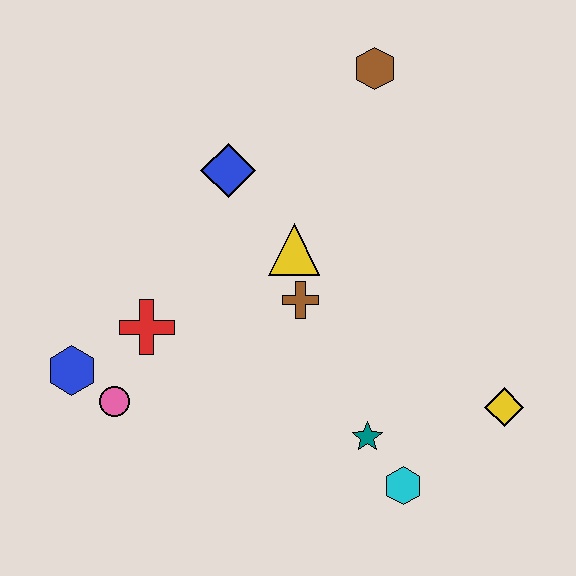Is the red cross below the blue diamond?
Yes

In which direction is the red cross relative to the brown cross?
The red cross is to the left of the brown cross.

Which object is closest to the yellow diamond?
The cyan hexagon is closest to the yellow diamond.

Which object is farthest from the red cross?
The yellow diamond is farthest from the red cross.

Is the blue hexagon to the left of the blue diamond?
Yes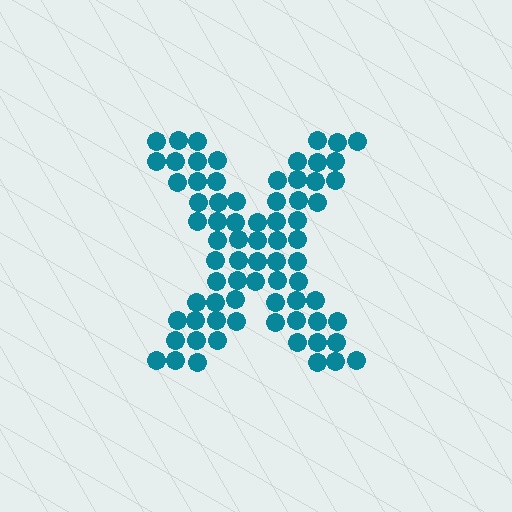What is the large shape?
The large shape is the letter X.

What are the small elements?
The small elements are circles.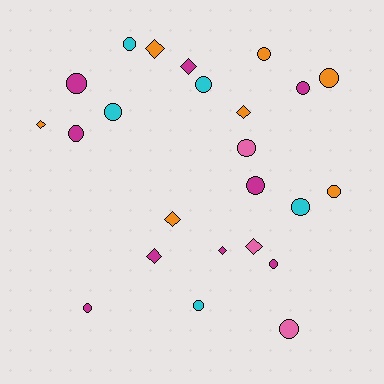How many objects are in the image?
There are 24 objects.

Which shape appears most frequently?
Circle, with 16 objects.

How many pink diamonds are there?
There is 1 pink diamond.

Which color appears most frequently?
Magenta, with 9 objects.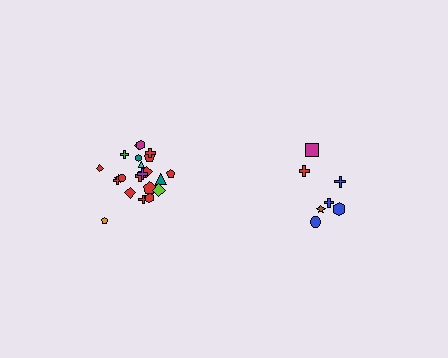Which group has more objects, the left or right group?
The left group.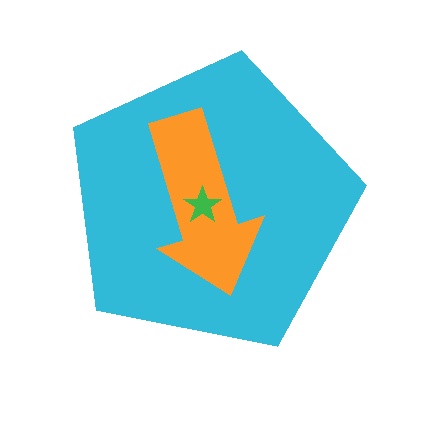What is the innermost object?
The green star.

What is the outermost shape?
The cyan pentagon.